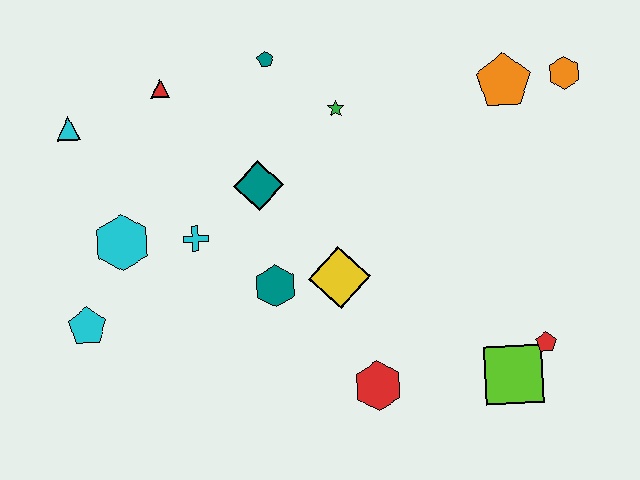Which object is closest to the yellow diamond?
The teal hexagon is closest to the yellow diamond.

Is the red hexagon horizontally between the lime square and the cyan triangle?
Yes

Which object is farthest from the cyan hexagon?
The orange hexagon is farthest from the cyan hexagon.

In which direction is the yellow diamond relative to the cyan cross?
The yellow diamond is to the right of the cyan cross.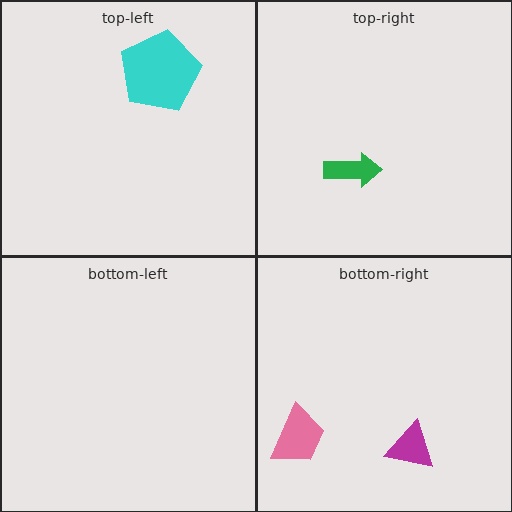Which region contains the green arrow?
The top-right region.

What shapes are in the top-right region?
The green arrow.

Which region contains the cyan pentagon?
The top-left region.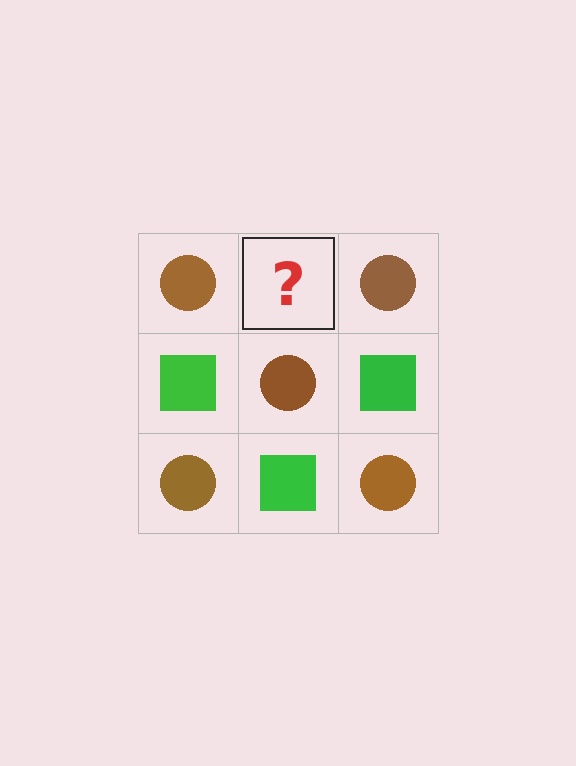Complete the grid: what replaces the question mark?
The question mark should be replaced with a green square.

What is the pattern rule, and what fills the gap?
The rule is that it alternates brown circle and green square in a checkerboard pattern. The gap should be filled with a green square.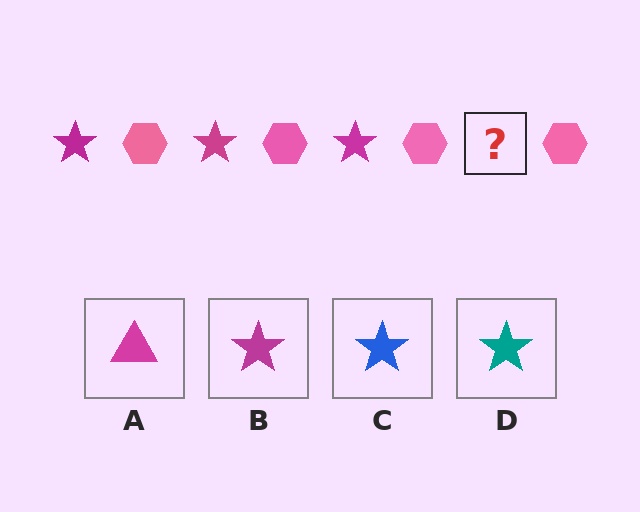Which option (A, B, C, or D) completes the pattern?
B.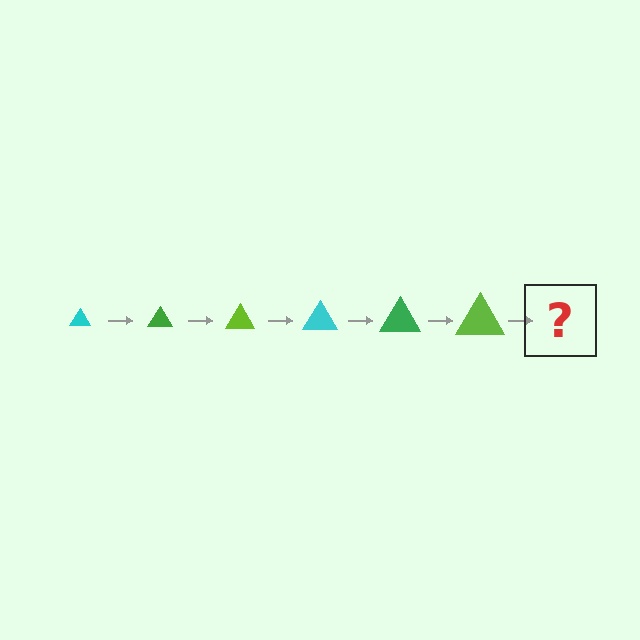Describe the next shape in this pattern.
It should be a cyan triangle, larger than the previous one.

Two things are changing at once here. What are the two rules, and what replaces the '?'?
The two rules are that the triangle grows larger each step and the color cycles through cyan, green, and lime. The '?' should be a cyan triangle, larger than the previous one.